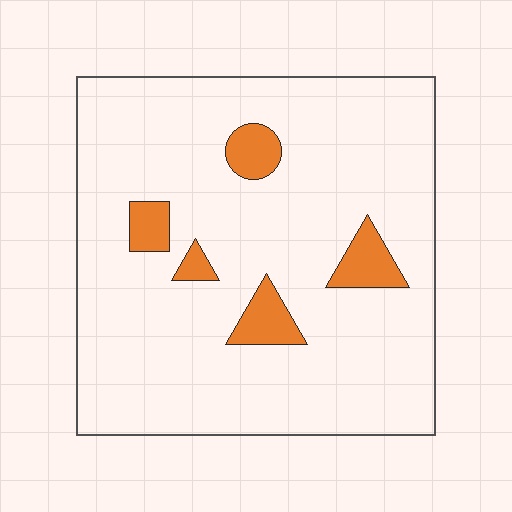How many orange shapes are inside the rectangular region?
5.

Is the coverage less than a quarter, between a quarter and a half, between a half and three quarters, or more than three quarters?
Less than a quarter.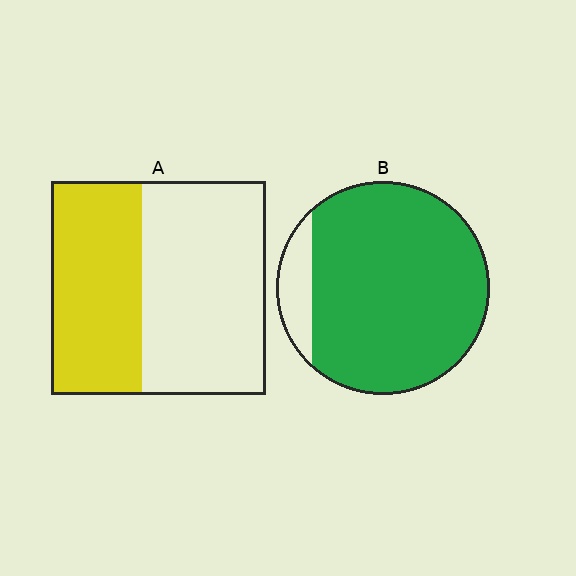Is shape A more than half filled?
No.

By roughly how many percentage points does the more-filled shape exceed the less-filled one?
By roughly 45 percentage points (B over A).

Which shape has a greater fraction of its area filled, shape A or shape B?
Shape B.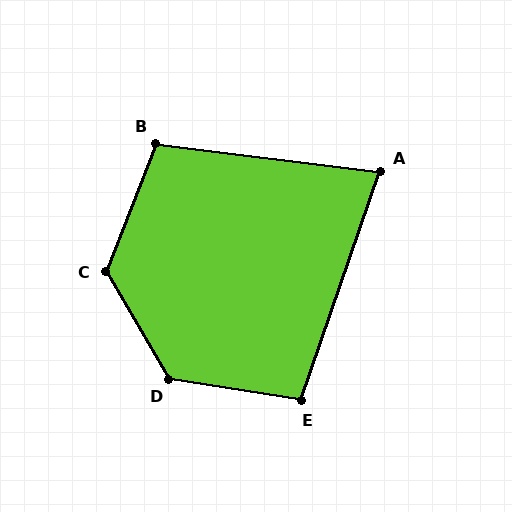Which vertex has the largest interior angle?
D, at approximately 129 degrees.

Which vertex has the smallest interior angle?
A, at approximately 78 degrees.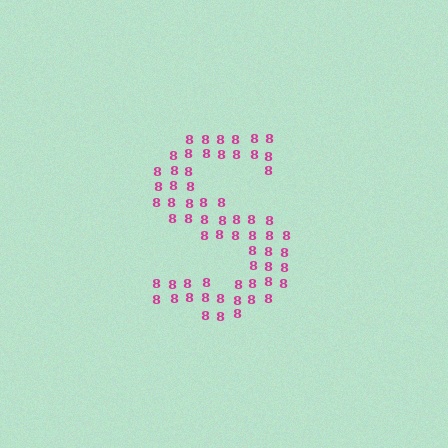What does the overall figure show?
The overall figure shows the letter S.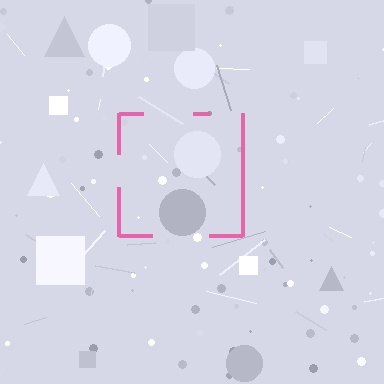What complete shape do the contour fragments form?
The contour fragments form a square.